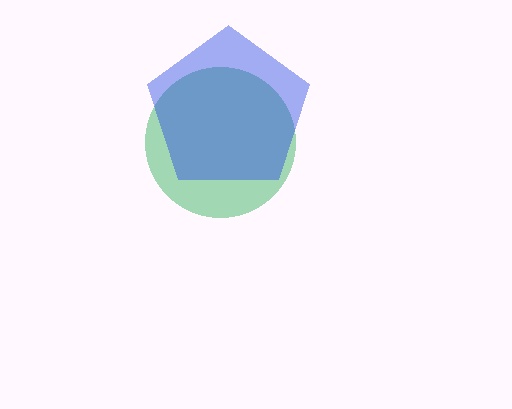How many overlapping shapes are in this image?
There are 2 overlapping shapes in the image.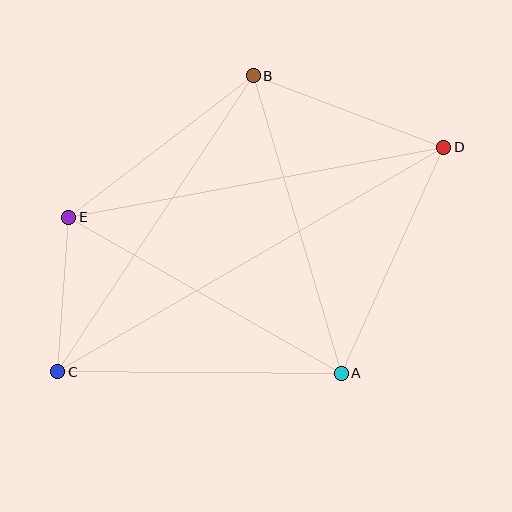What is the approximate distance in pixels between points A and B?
The distance between A and B is approximately 310 pixels.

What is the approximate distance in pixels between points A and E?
The distance between A and E is approximately 314 pixels.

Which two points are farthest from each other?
Points C and D are farthest from each other.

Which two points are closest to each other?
Points C and E are closest to each other.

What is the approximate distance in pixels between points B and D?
The distance between B and D is approximately 204 pixels.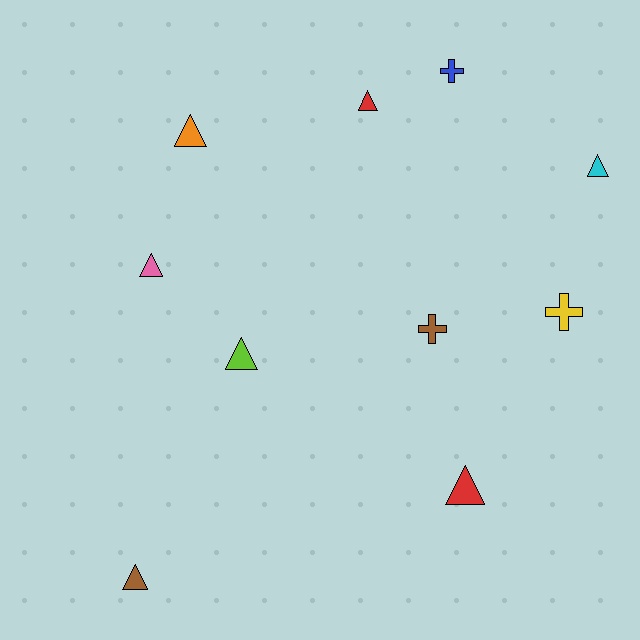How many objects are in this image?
There are 10 objects.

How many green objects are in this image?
There are no green objects.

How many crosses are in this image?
There are 3 crosses.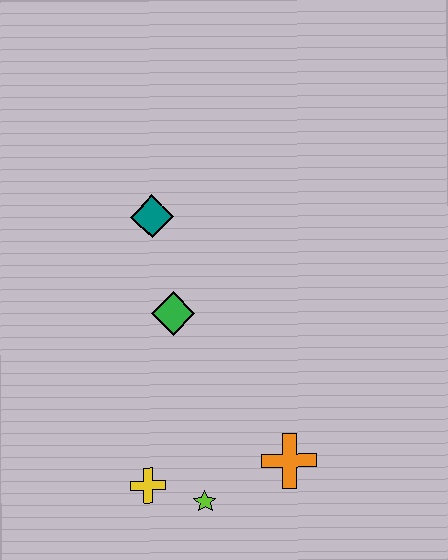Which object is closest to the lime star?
The yellow cross is closest to the lime star.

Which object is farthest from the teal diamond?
The lime star is farthest from the teal diamond.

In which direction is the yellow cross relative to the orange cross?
The yellow cross is to the left of the orange cross.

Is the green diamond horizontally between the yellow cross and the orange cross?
Yes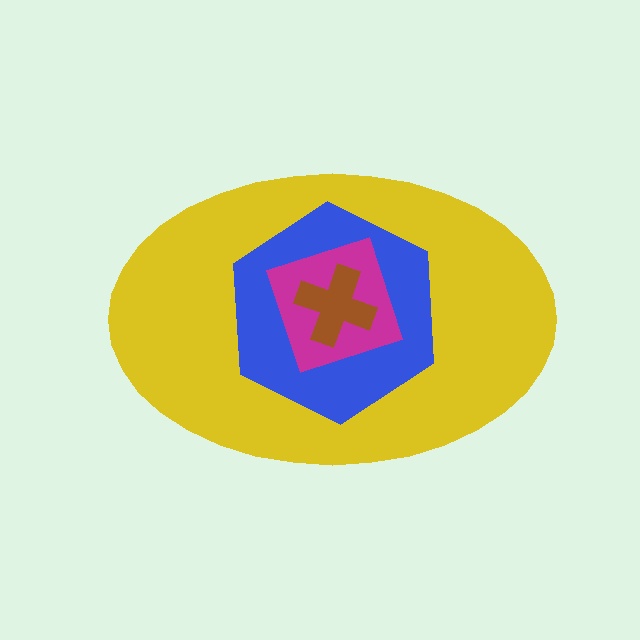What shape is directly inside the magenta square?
The brown cross.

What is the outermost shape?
The yellow ellipse.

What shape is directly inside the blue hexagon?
The magenta square.